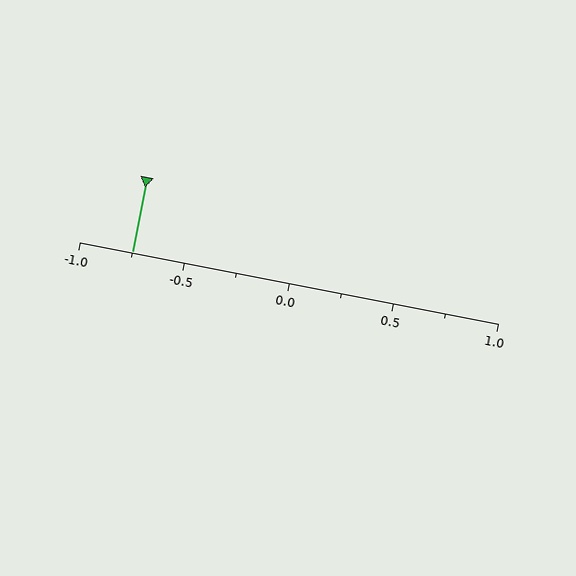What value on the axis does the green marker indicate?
The marker indicates approximately -0.75.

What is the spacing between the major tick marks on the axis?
The major ticks are spaced 0.5 apart.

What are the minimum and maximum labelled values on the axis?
The axis runs from -1.0 to 1.0.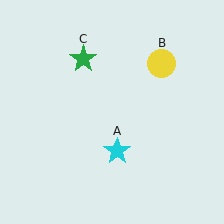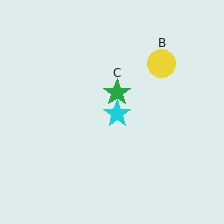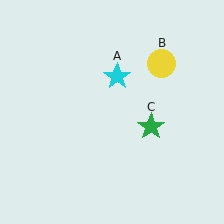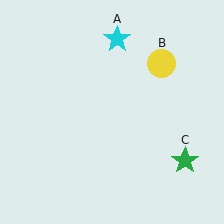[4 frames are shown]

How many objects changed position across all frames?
2 objects changed position: cyan star (object A), green star (object C).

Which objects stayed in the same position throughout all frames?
Yellow circle (object B) remained stationary.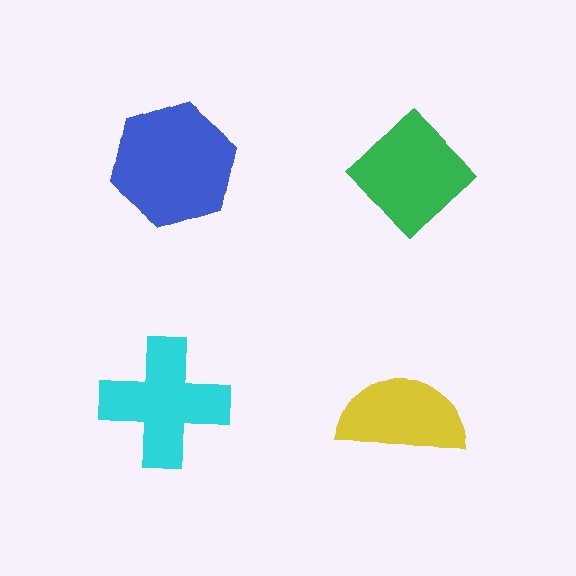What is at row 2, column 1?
A cyan cross.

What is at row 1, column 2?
A green diamond.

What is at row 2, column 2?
A yellow semicircle.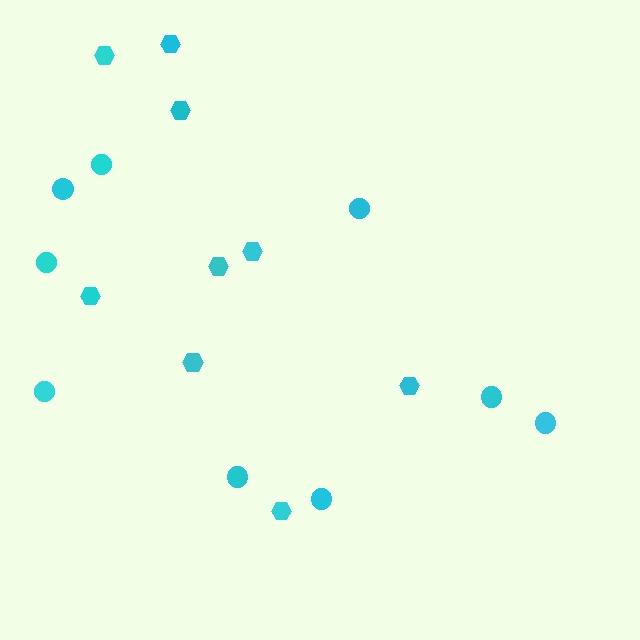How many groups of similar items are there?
There are 2 groups: one group of hexagons (9) and one group of circles (9).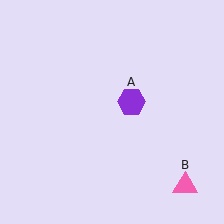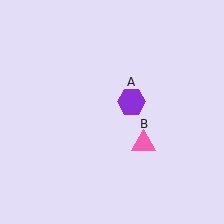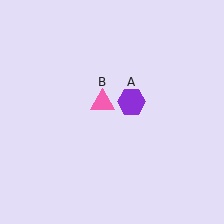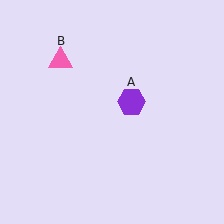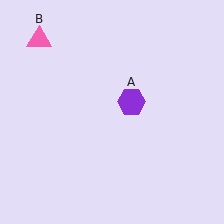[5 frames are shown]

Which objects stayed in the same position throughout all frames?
Purple hexagon (object A) remained stationary.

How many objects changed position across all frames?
1 object changed position: pink triangle (object B).